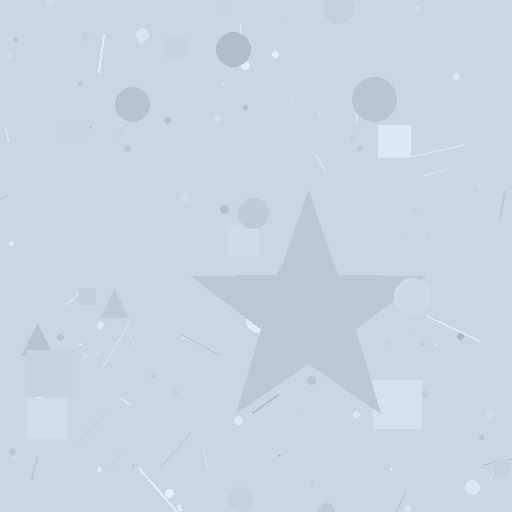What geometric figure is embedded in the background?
A star is embedded in the background.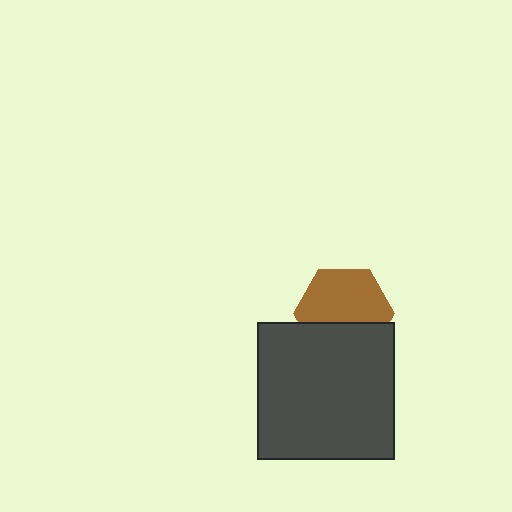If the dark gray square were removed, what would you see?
You would see the complete brown hexagon.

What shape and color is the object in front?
The object in front is a dark gray square.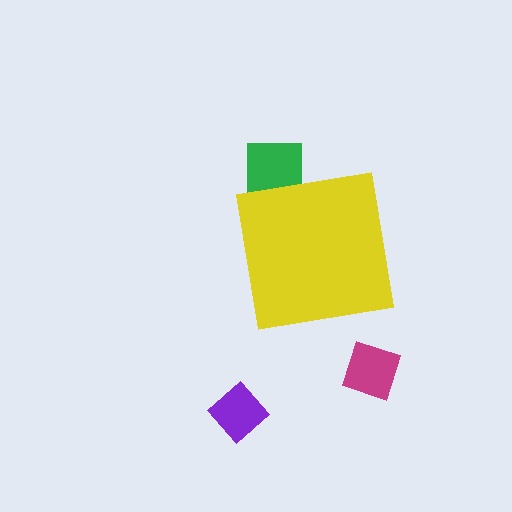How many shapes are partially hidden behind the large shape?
1 shape is partially hidden.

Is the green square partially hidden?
Yes, the green square is partially hidden behind the yellow square.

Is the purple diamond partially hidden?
No, the purple diamond is fully visible.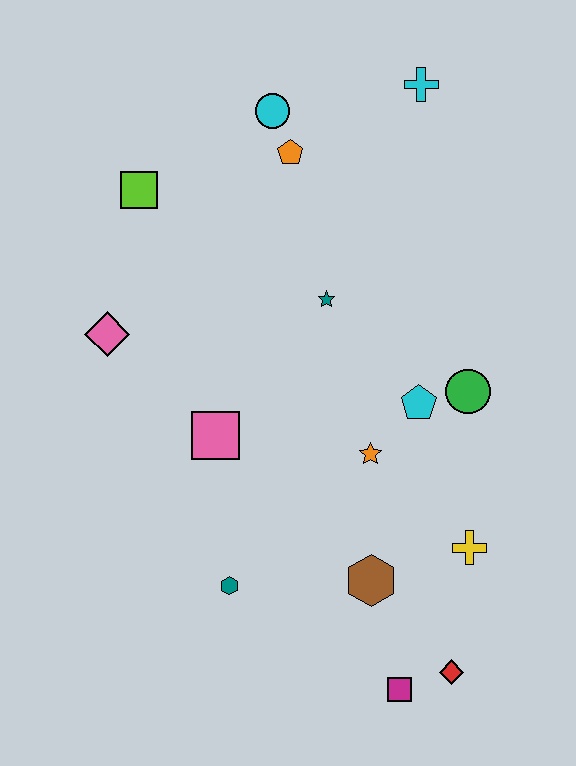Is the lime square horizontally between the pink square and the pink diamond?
Yes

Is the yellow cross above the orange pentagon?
No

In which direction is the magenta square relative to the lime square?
The magenta square is below the lime square.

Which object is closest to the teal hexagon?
The brown hexagon is closest to the teal hexagon.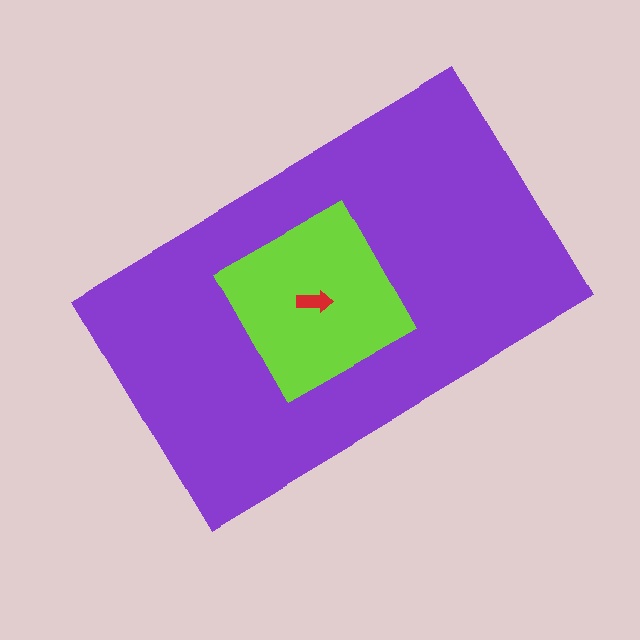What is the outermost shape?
The purple rectangle.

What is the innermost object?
The red arrow.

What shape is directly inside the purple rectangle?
The lime square.